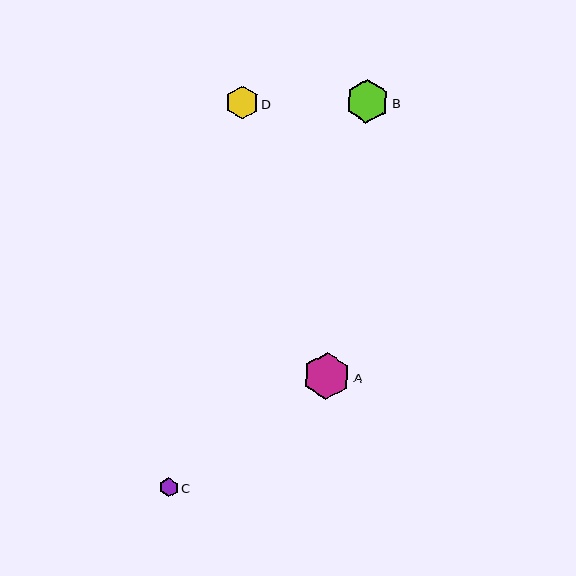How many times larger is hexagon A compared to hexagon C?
Hexagon A is approximately 2.5 times the size of hexagon C.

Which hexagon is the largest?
Hexagon A is the largest with a size of approximately 47 pixels.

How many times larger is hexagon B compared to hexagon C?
Hexagon B is approximately 2.3 times the size of hexagon C.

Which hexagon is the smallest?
Hexagon C is the smallest with a size of approximately 19 pixels.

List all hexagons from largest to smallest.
From largest to smallest: A, B, D, C.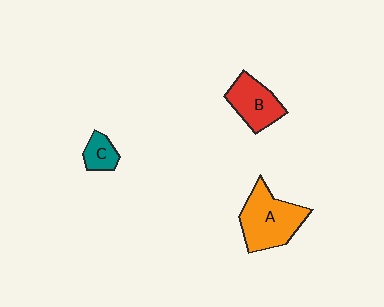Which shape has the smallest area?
Shape C (teal).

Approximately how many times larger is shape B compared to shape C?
Approximately 2.0 times.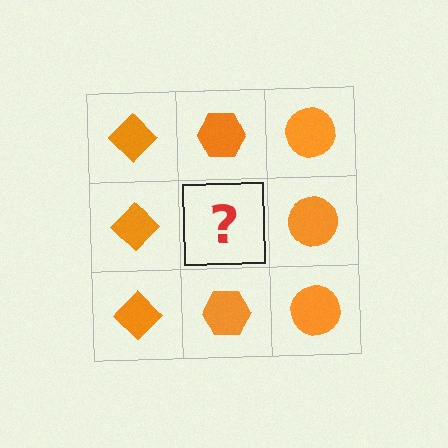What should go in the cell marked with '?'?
The missing cell should contain an orange hexagon.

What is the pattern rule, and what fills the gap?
The rule is that each column has a consistent shape. The gap should be filled with an orange hexagon.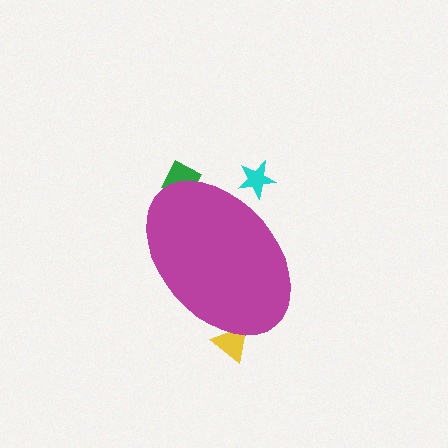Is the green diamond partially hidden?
Yes, the green diamond is partially hidden behind the magenta ellipse.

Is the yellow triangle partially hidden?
Yes, the yellow triangle is partially hidden behind the magenta ellipse.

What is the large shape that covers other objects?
A magenta ellipse.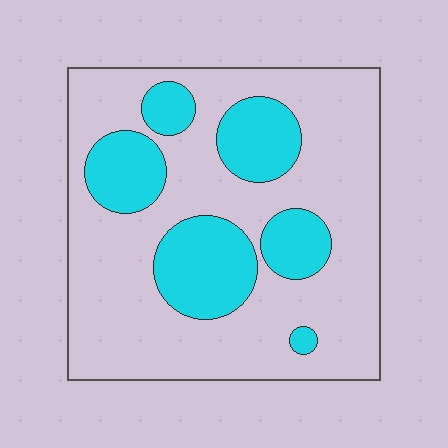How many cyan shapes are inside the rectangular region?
6.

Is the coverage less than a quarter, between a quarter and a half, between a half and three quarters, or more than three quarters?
Between a quarter and a half.